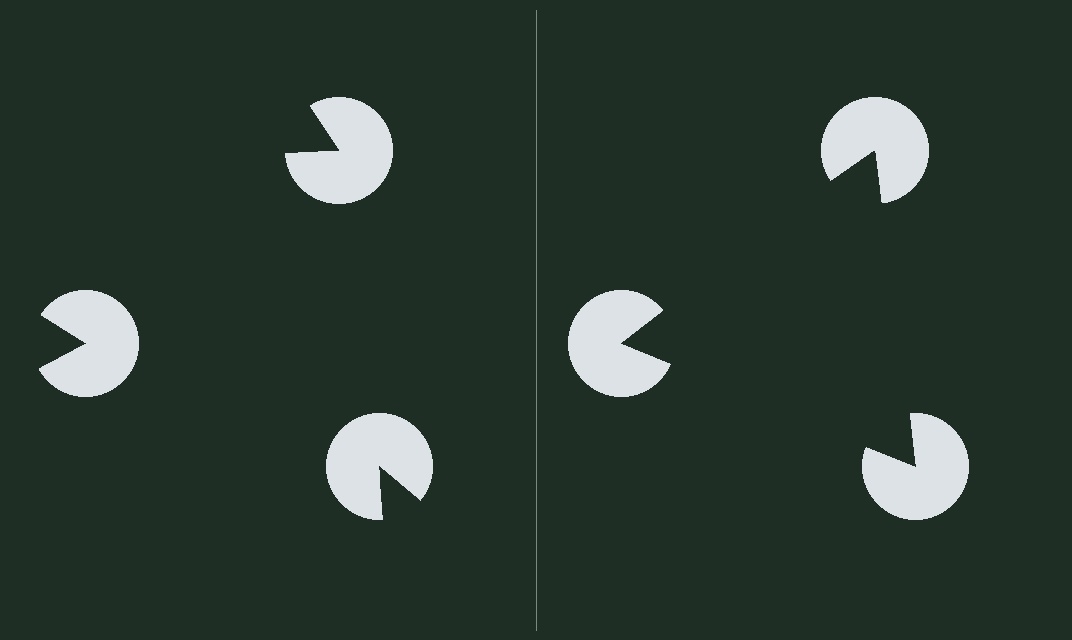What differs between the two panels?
The pac-man discs are positioned identically on both sides; only the wedge orientations differ. On the right they align to a triangle; on the left they are misaligned.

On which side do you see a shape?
An illusory triangle appears on the right side. On the left side the wedge cuts are rotated, so no coherent shape forms.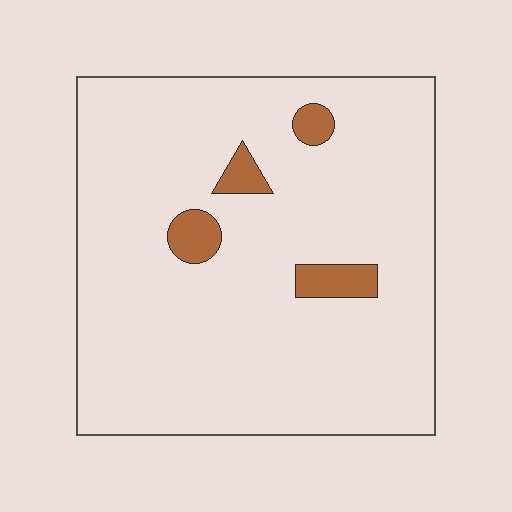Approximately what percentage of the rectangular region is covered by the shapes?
Approximately 5%.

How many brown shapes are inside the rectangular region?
4.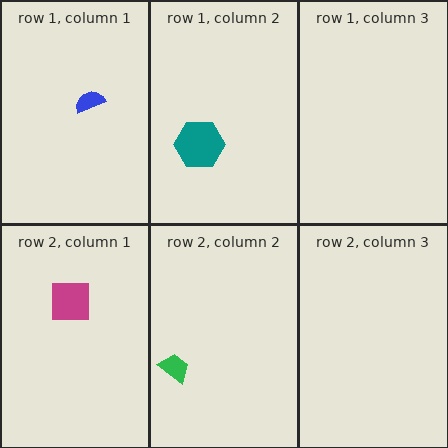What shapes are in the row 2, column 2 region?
The green trapezoid.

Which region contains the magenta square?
The row 2, column 1 region.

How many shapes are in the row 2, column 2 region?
1.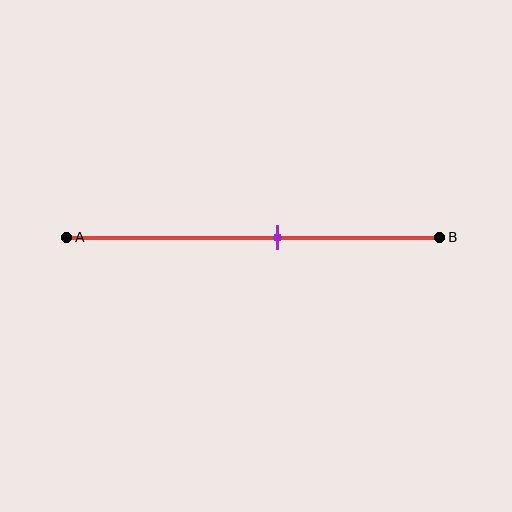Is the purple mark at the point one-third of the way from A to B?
No, the mark is at about 55% from A, not at the 33% one-third point.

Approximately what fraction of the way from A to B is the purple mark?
The purple mark is approximately 55% of the way from A to B.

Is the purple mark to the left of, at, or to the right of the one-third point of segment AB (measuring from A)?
The purple mark is to the right of the one-third point of segment AB.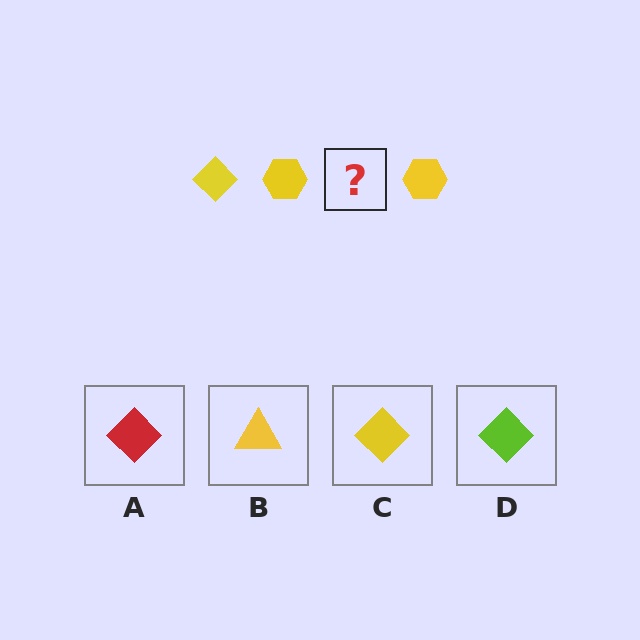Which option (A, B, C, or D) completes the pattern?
C.